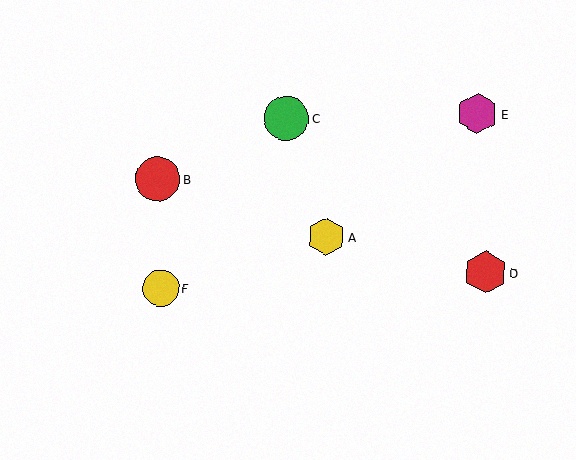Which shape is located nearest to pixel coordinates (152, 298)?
The yellow circle (labeled F) at (161, 288) is nearest to that location.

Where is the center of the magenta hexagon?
The center of the magenta hexagon is at (477, 114).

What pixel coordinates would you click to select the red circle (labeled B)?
Click at (158, 179) to select the red circle B.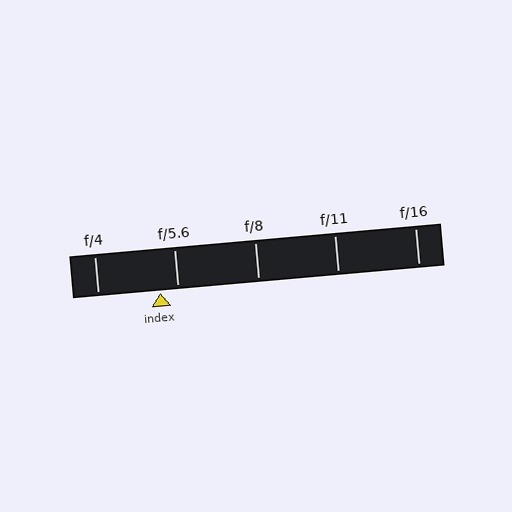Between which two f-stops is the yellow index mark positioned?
The index mark is between f/4 and f/5.6.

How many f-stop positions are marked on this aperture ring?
There are 5 f-stop positions marked.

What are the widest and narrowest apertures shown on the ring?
The widest aperture shown is f/4 and the narrowest is f/16.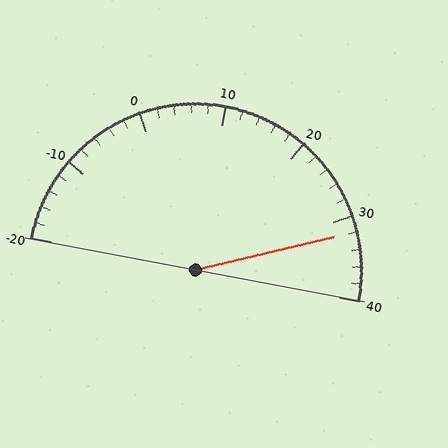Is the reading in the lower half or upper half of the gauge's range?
The reading is in the upper half of the range (-20 to 40).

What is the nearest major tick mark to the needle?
The nearest major tick mark is 30.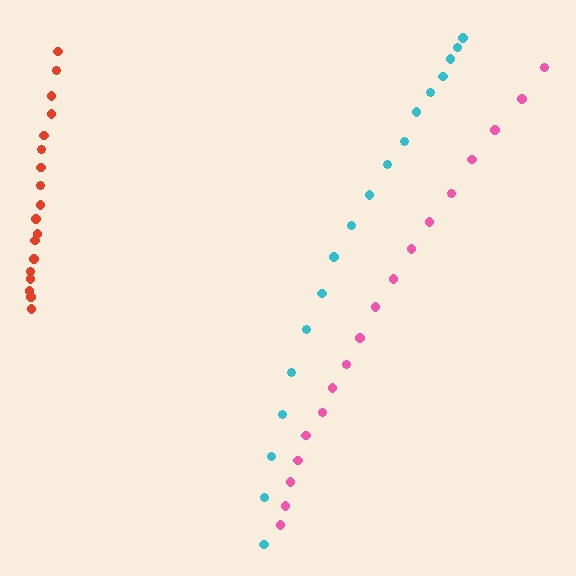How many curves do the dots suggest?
There are 3 distinct paths.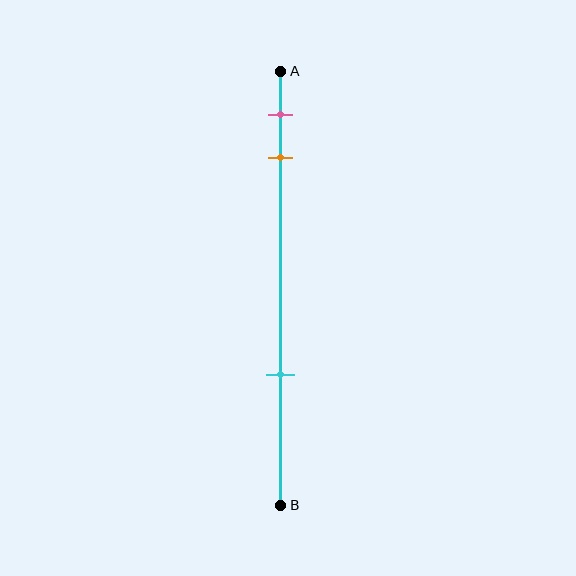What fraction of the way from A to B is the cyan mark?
The cyan mark is approximately 70% (0.7) of the way from A to B.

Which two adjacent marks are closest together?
The pink and orange marks are the closest adjacent pair.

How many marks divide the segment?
There are 3 marks dividing the segment.